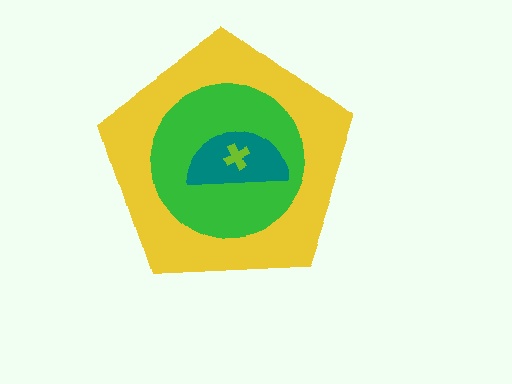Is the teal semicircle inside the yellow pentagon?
Yes.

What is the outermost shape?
The yellow pentagon.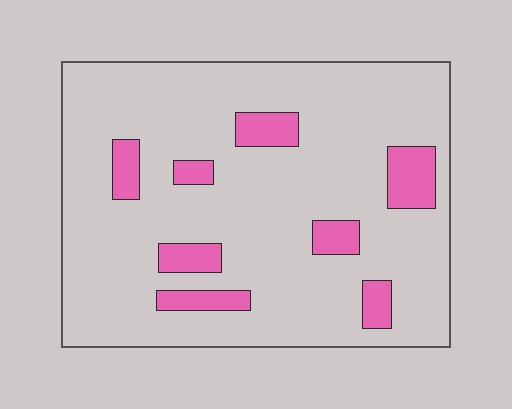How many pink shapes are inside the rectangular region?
8.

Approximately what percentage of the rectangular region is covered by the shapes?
Approximately 15%.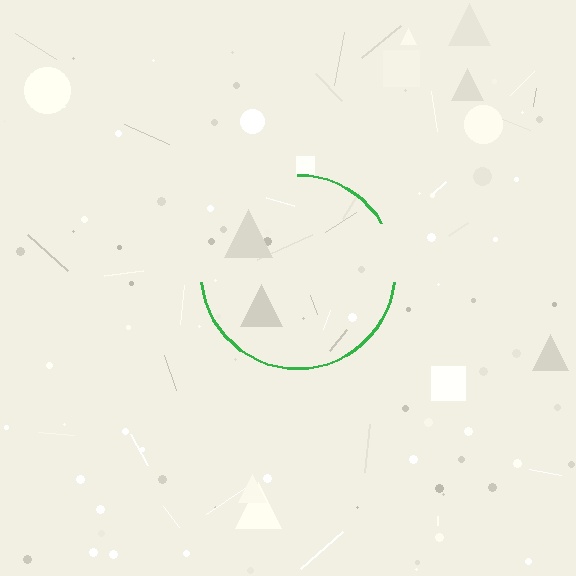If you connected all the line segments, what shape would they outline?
They would outline a circle.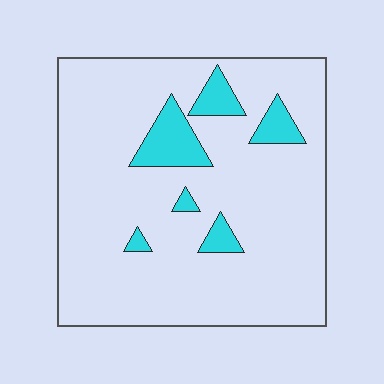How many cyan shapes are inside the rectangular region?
6.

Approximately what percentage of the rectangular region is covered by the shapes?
Approximately 10%.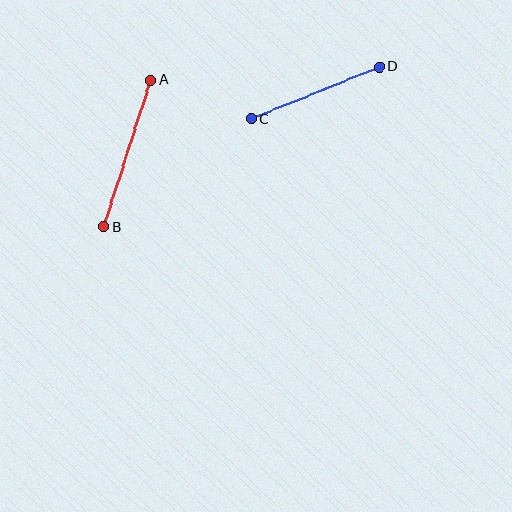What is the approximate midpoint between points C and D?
The midpoint is at approximately (315, 93) pixels.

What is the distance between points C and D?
The distance is approximately 138 pixels.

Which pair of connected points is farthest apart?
Points A and B are farthest apart.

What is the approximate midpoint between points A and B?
The midpoint is at approximately (128, 153) pixels.